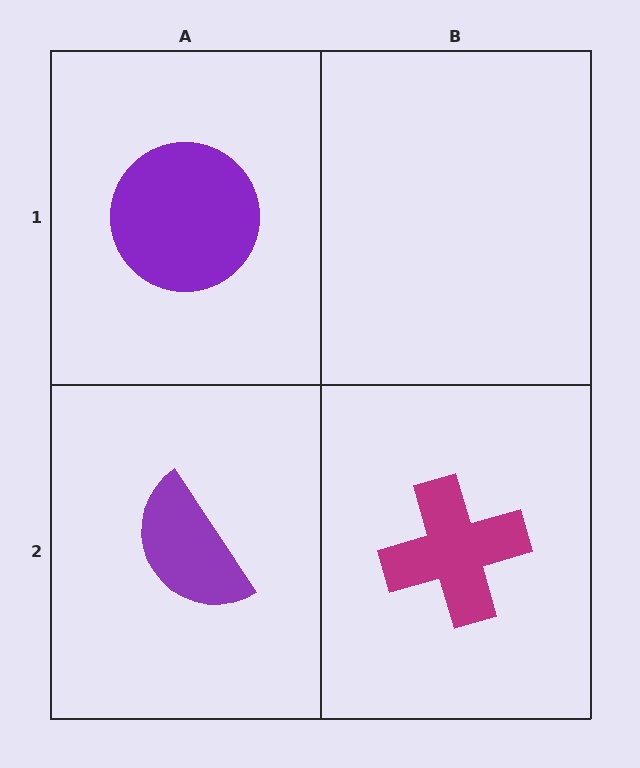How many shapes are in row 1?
1 shape.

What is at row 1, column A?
A purple circle.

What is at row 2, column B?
A magenta cross.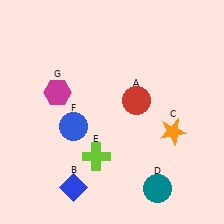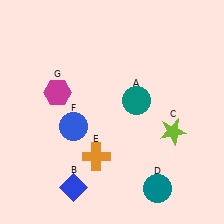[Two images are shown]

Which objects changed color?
A changed from red to teal. C changed from orange to lime. E changed from lime to orange.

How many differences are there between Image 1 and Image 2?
There are 3 differences between the two images.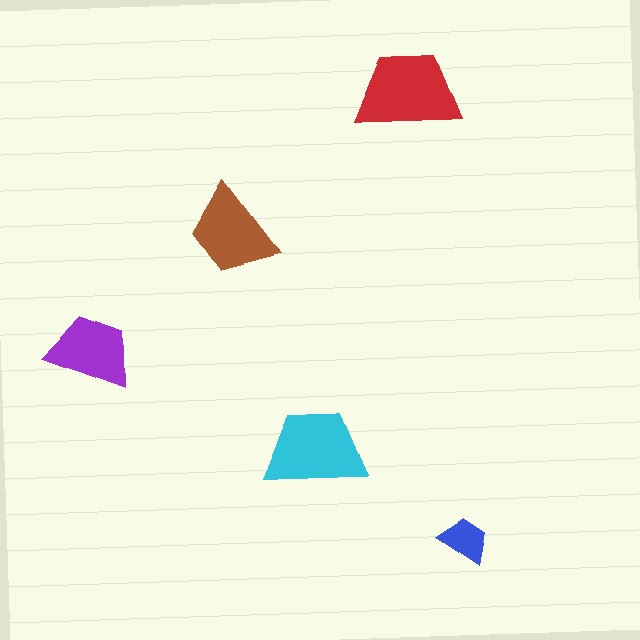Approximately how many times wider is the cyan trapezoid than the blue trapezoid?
About 2 times wider.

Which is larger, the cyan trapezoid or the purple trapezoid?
The cyan one.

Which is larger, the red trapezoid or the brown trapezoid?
The red one.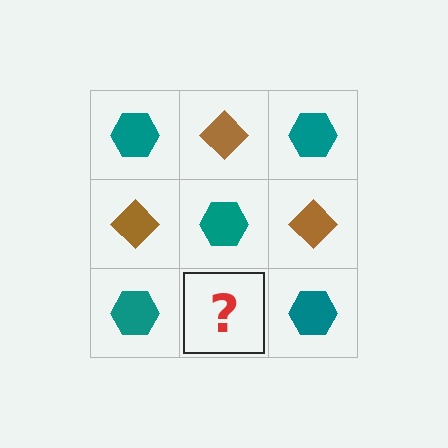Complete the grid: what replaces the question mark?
The question mark should be replaced with a brown diamond.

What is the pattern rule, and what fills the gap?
The rule is that it alternates teal hexagon and brown diamond in a checkerboard pattern. The gap should be filled with a brown diamond.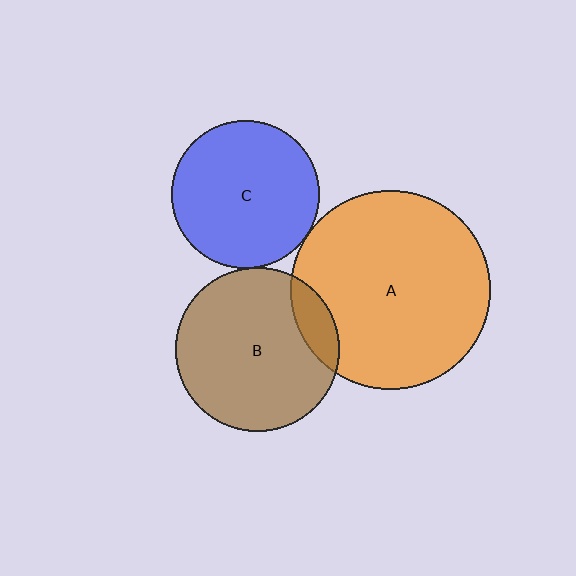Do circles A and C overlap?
Yes.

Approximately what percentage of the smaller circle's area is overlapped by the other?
Approximately 5%.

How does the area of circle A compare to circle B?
Approximately 1.5 times.